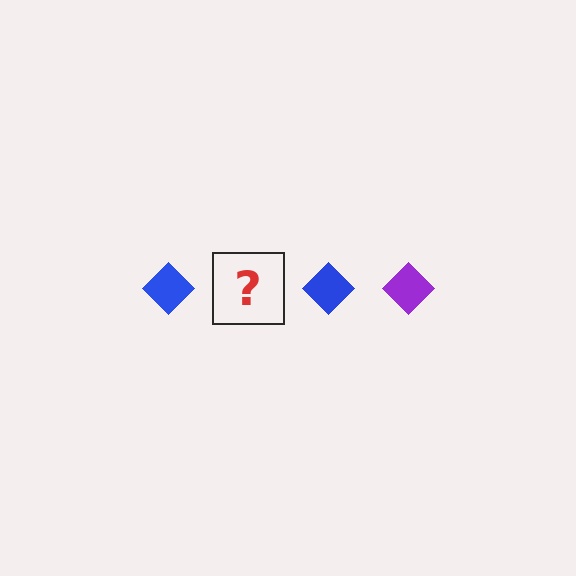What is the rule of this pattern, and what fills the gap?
The rule is that the pattern cycles through blue, purple diamonds. The gap should be filled with a purple diamond.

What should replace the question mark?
The question mark should be replaced with a purple diamond.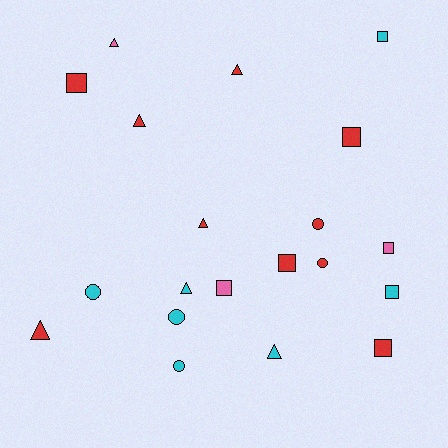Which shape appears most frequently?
Square, with 8 objects.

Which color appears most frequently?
Red, with 10 objects.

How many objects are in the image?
There are 20 objects.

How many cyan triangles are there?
There are 2 cyan triangles.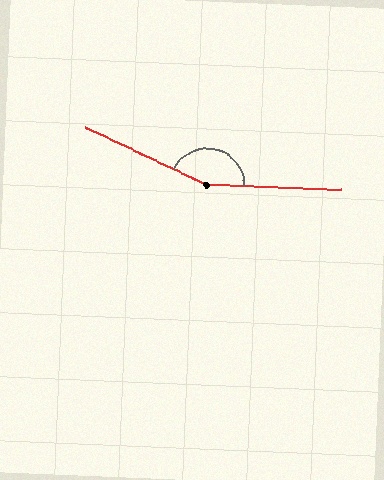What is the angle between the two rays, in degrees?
Approximately 156 degrees.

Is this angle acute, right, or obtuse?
It is obtuse.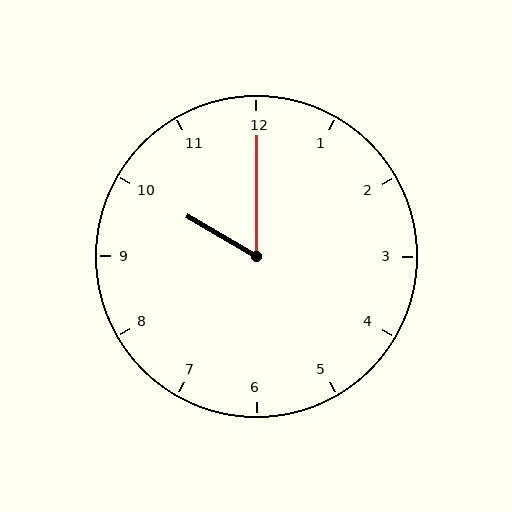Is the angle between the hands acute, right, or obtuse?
It is acute.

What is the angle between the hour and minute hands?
Approximately 60 degrees.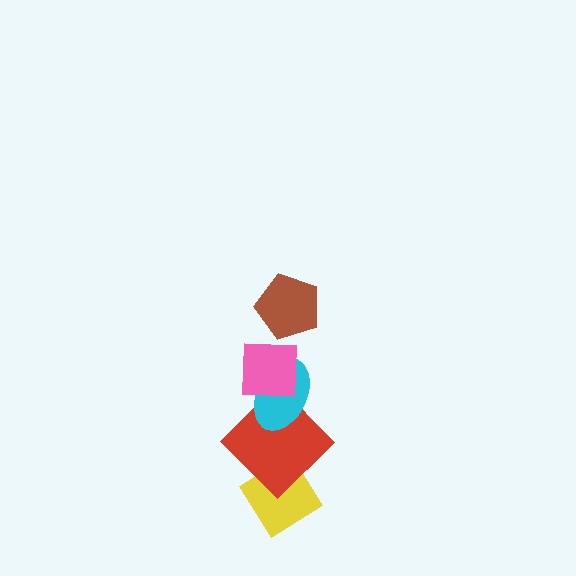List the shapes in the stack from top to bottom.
From top to bottom: the brown pentagon, the pink square, the cyan ellipse, the red diamond, the yellow diamond.